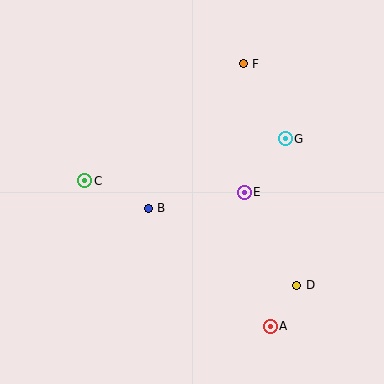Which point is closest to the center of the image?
Point B at (148, 208) is closest to the center.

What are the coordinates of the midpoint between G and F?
The midpoint between G and F is at (264, 101).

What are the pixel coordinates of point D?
Point D is at (297, 285).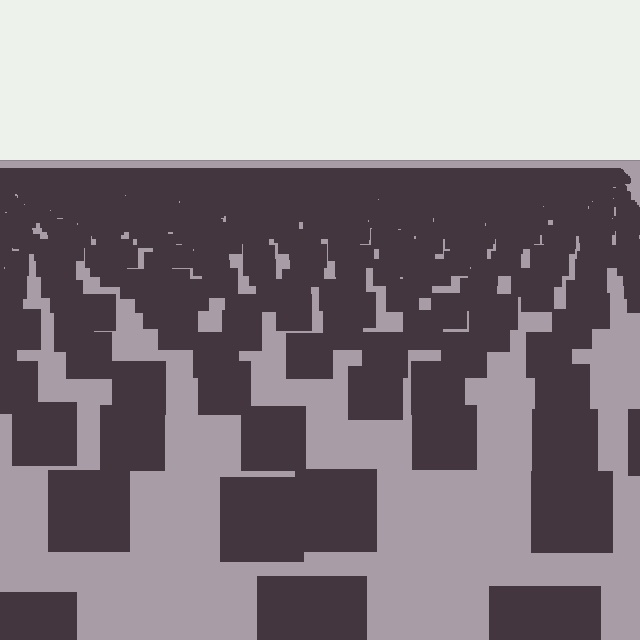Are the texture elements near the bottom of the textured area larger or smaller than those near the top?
Larger. Near the bottom, elements are closer to the viewer and appear at a bigger on-screen size.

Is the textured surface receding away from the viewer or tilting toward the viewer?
The surface is receding away from the viewer. Texture elements get smaller and denser toward the top.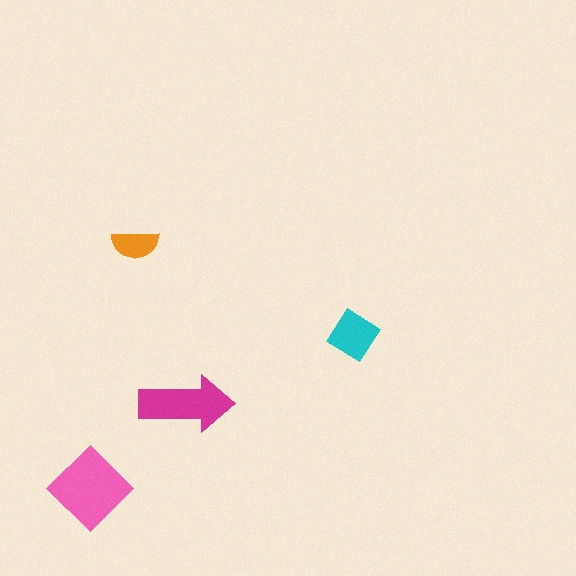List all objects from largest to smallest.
The pink diamond, the magenta arrow, the cyan diamond, the orange semicircle.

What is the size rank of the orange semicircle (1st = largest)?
4th.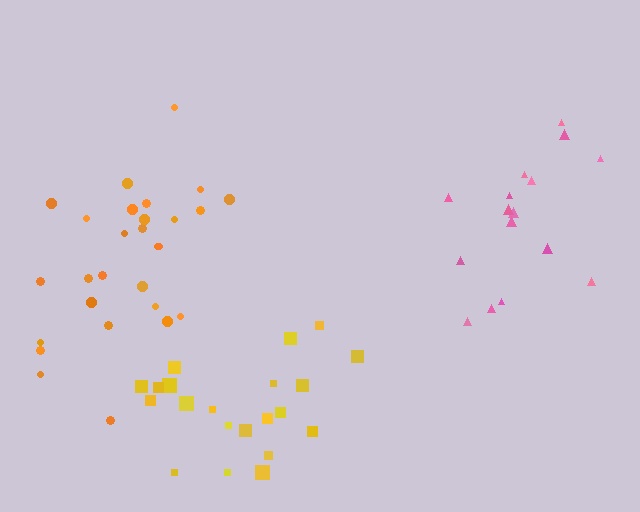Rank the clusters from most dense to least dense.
yellow, orange, pink.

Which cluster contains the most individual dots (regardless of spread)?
Orange (28).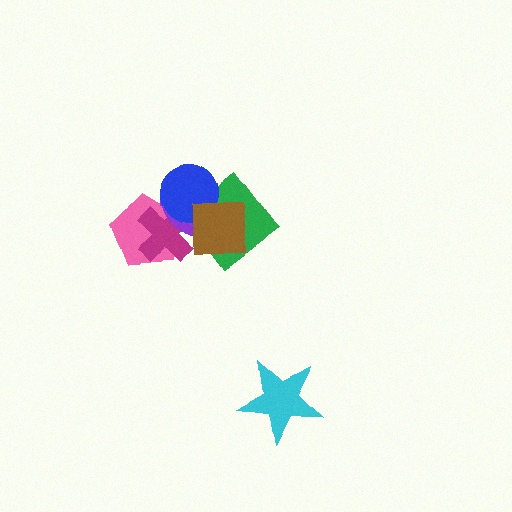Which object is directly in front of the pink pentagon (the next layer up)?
The magenta cross is directly in front of the pink pentagon.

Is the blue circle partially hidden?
Yes, it is partially covered by another shape.